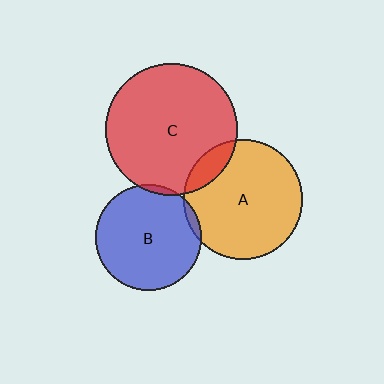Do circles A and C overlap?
Yes.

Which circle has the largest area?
Circle C (red).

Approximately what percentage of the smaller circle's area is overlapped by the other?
Approximately 10%.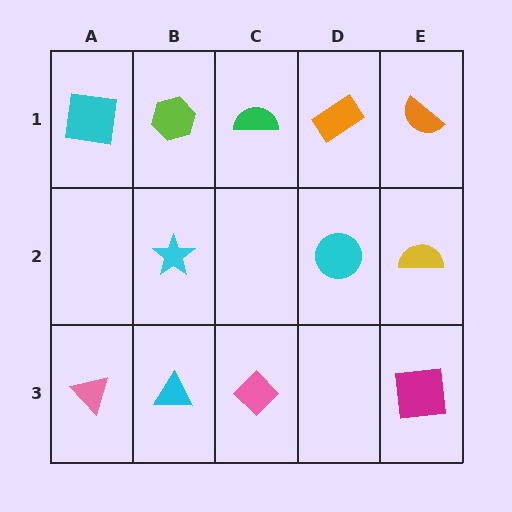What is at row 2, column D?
A cyan circle.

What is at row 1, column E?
An orange semicircle.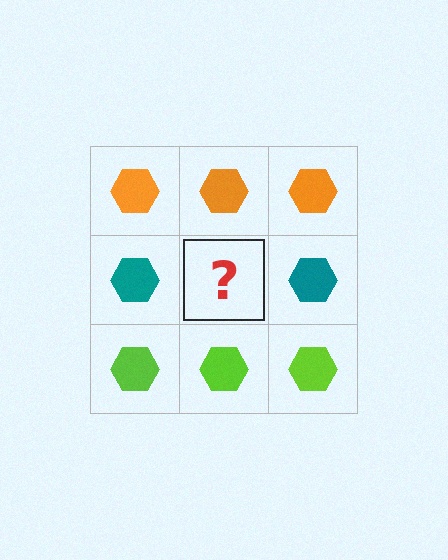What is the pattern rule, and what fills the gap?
The rule is that each row has a consistent color. The gap should be filled with a teal hexagon.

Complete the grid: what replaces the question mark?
The question mark should be replaced with a teal hexagon.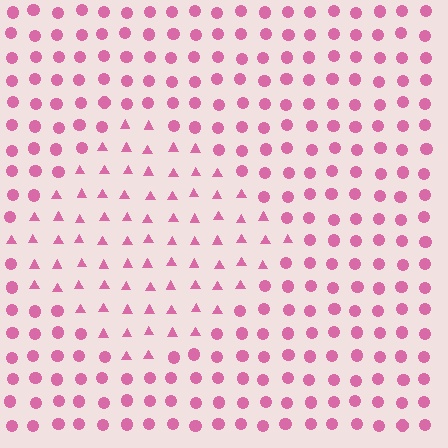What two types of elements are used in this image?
The image uses triangles inside the diamond region and circles outside it.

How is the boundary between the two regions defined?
The boundary is defined by a change in element shape: triangles inside vs. circles outside. All elements share the same color and spacing.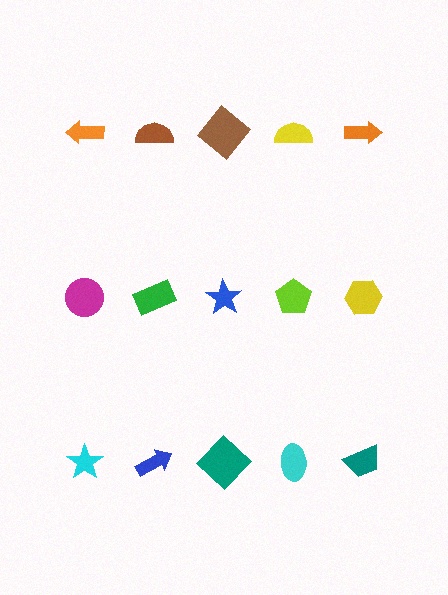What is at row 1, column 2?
A brown semicircle.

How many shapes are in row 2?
5 shapes.